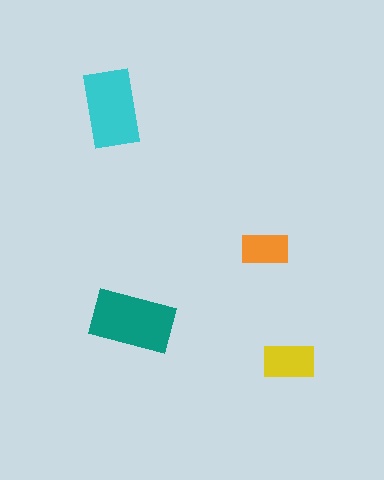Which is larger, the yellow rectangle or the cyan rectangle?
The cyan one.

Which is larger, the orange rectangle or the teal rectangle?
The teal one.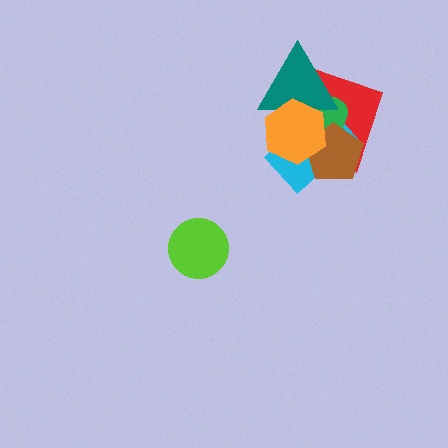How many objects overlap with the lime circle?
0 objects overlap with the lime circle.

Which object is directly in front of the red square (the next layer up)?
The cyan rectangle is directly in front of the red square.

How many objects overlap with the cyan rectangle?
5 objects overlap with the cyan rectangle.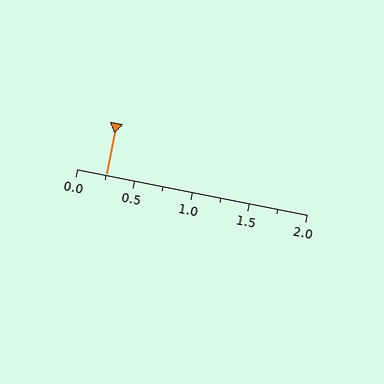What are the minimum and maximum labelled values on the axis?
The axis runs from 0.0 to 2.0.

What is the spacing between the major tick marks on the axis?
The major ticks are spaced 0.5 apart.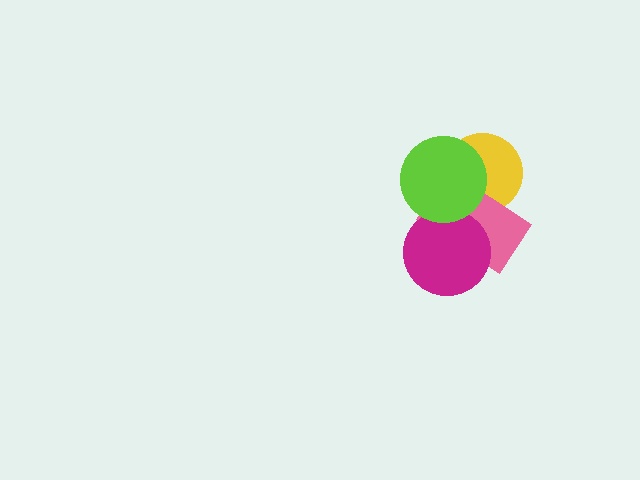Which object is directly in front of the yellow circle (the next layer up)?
The pink rectangle is directly in front of the yellow circle.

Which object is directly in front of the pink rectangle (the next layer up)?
The magenta circle is directly in front of the pink rectangle.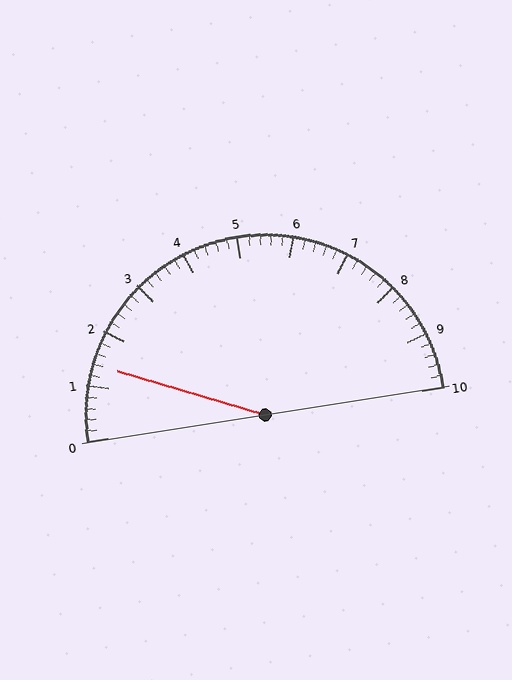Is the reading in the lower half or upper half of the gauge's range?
The reading is in the lower half of the range (0 to 10).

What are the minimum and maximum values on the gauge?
The gauge ranges from 0 to 10.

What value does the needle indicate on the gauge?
The needle indicates approximately 1.4.